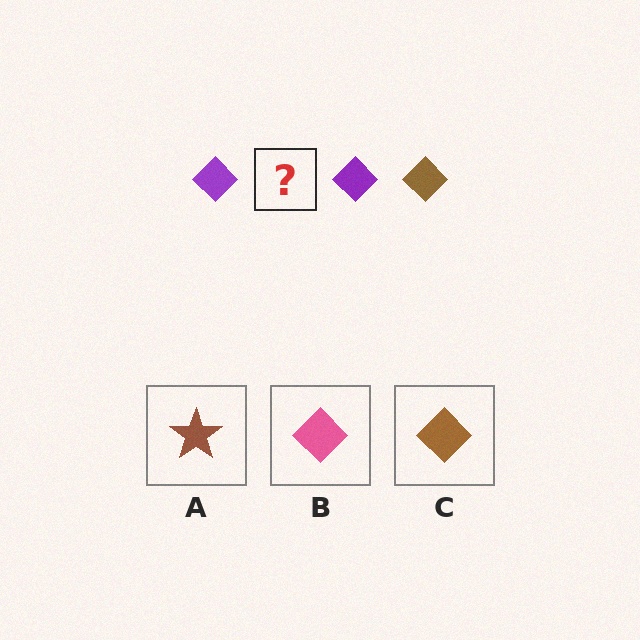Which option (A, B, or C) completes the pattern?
C.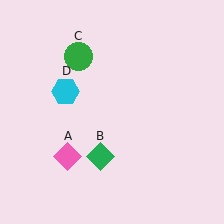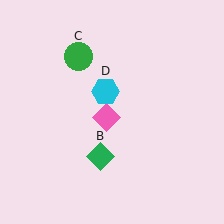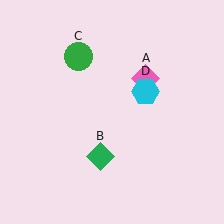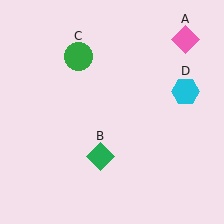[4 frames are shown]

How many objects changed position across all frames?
2 objects changed position: pink diamond (object A), cyan hexagon (object D).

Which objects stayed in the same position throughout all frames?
Green diamond (object B) and green circle (object C) remained stationary.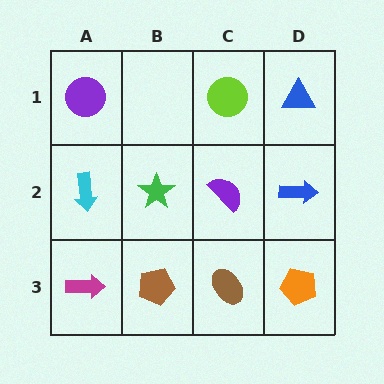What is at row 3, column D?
An orange pentagon.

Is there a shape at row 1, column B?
No, that cell is empty.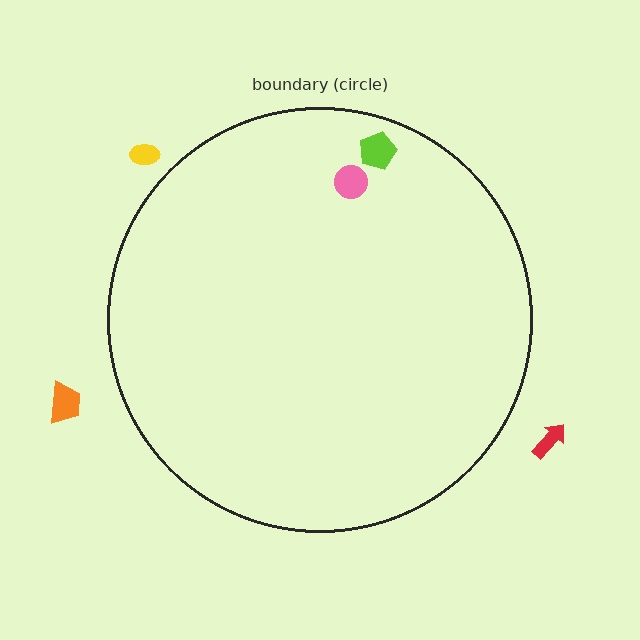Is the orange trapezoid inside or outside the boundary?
Outside.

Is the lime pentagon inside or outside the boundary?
Inside.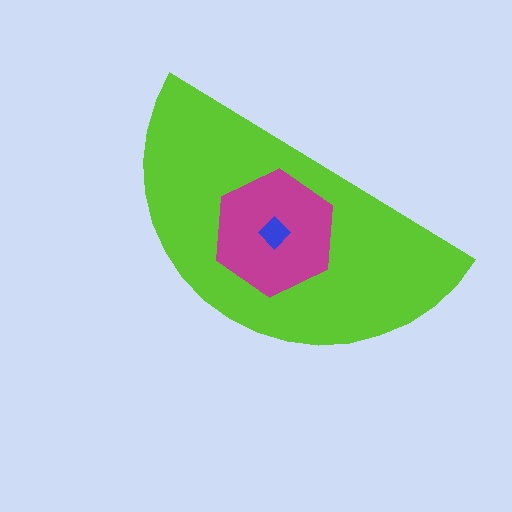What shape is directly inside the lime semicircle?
The magenta hexagon.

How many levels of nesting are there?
3.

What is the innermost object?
The blue diamond.